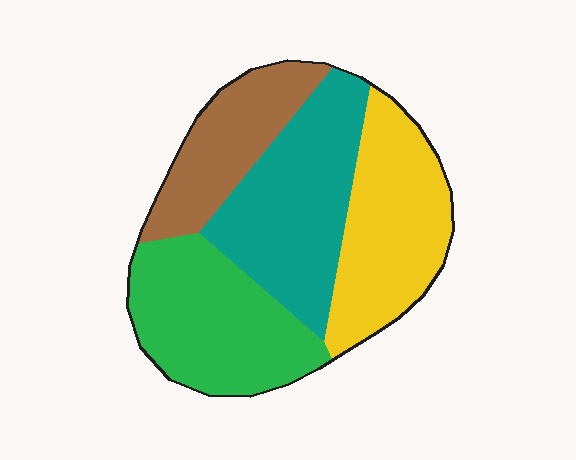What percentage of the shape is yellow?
Yellow covers 26% of the shape.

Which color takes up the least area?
Brown, at roughly 20%.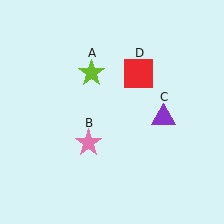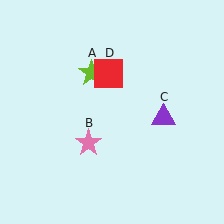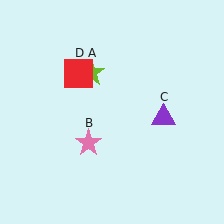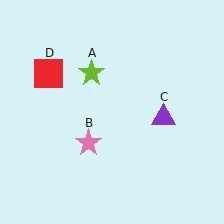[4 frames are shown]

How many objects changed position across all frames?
1 object changed position: red square (object D).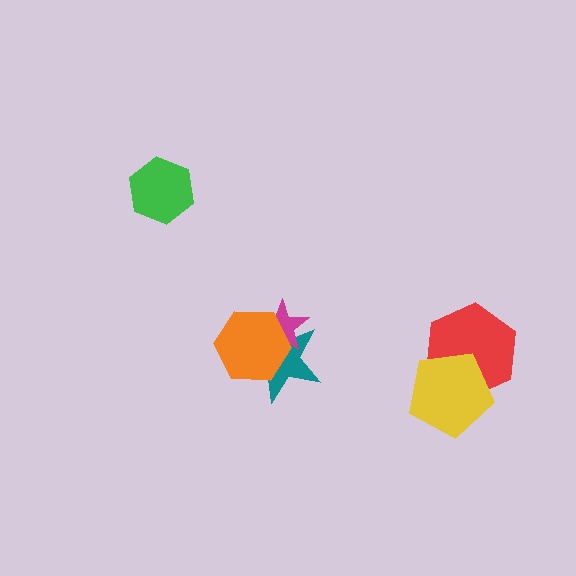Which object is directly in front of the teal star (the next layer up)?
The magenta star is directly in front of the teal star.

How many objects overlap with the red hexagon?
1 object overlaps with the red hexagon.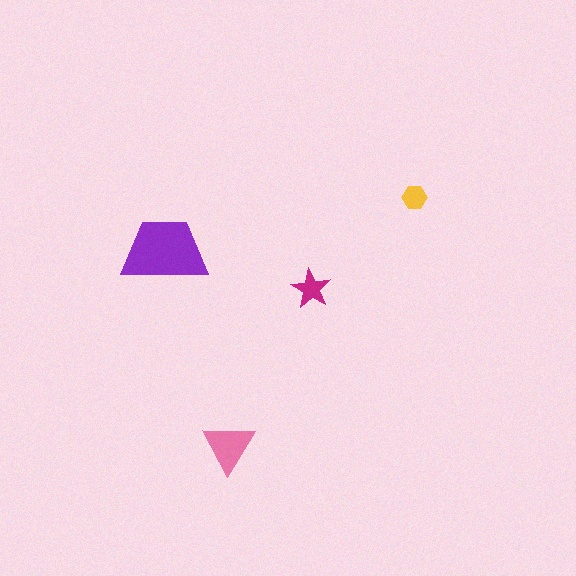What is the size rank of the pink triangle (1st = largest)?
2nd.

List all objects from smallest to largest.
The yellow hexagon, the magenta star, the pink triangle, the purple trapezoid.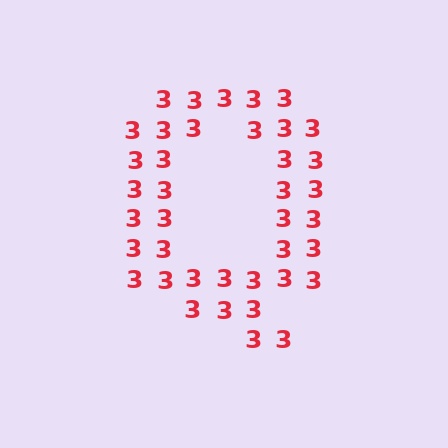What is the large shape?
The large shape is the letter Q.